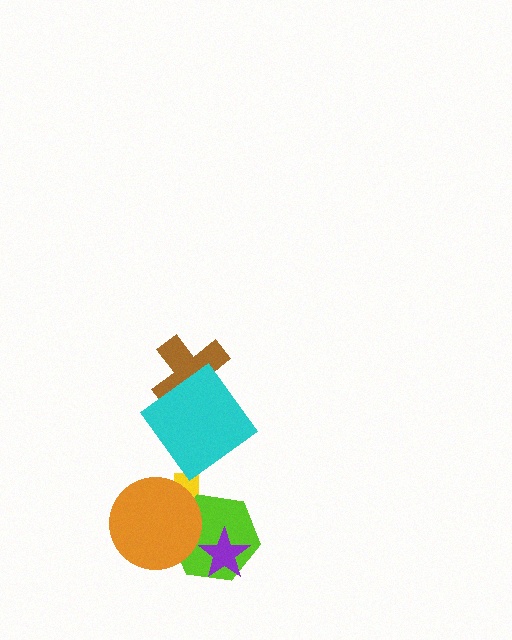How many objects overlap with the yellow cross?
3 objects overlap with the yellow cross.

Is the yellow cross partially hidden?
Yes, it is partially covered by another shape.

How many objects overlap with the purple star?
2 objects overlap with the purple star.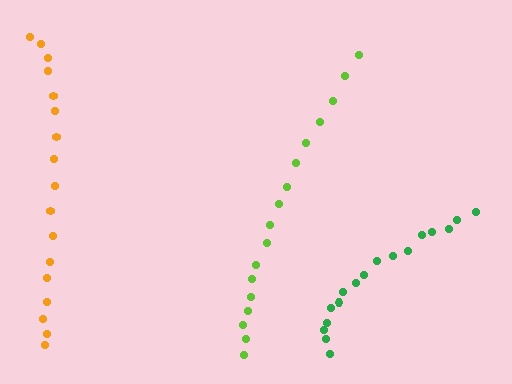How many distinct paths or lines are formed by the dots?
There are 3 distinct paths.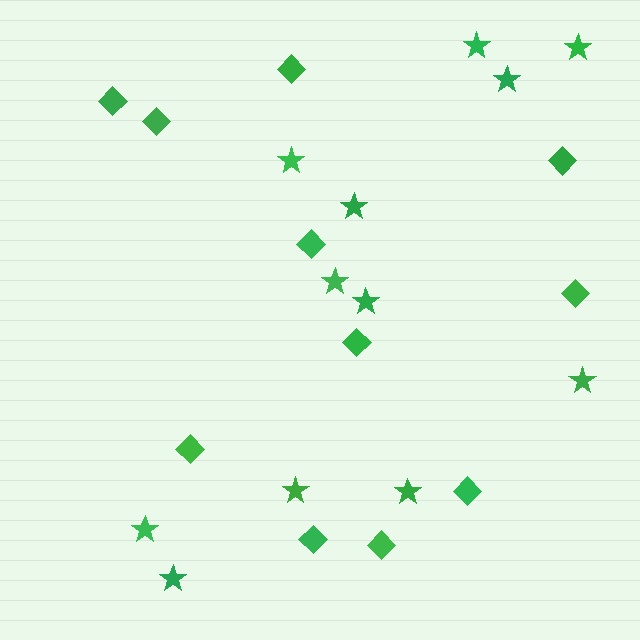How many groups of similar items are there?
There are 2 groups: one group of diamonds (11) and one group of stars (12).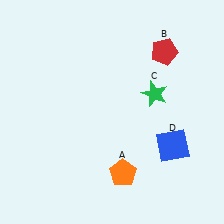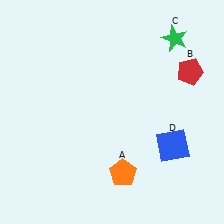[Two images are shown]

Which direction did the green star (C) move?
The green star (C) moved up.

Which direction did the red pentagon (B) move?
The red pentagon (B) moved right.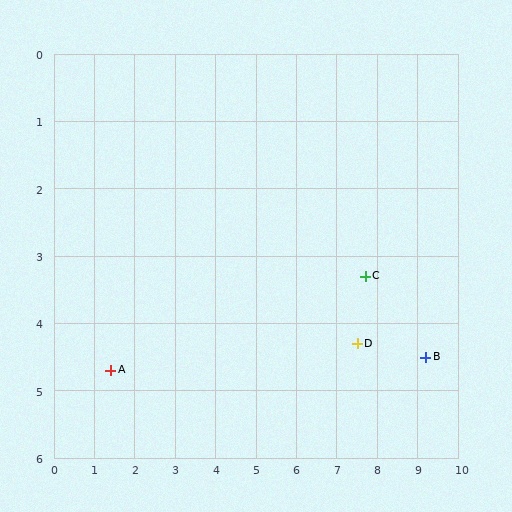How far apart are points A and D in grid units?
Points A and D are about 6.1 grid units apart.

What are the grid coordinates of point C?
Point C is at approximately (7.7, 3.3).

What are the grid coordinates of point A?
Point A is at approximately (1.4, 4.7).